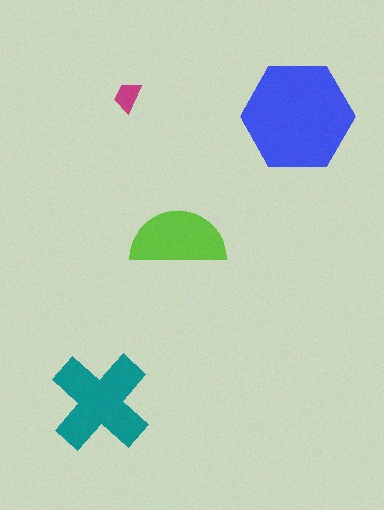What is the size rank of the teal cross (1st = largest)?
2nd.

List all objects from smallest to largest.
The magenta trapezoid, the lime semicircle, the teal cross, the blue hexagon.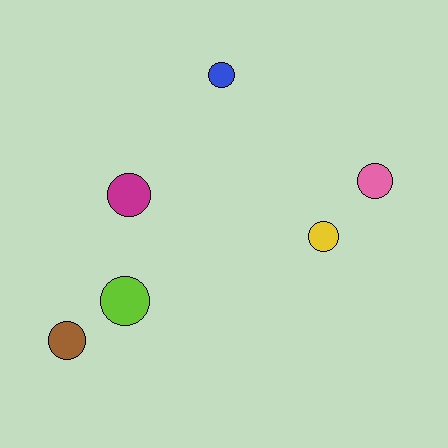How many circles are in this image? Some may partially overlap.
There are 6 circles.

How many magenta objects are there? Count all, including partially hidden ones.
There is 1 magenta object.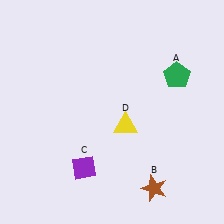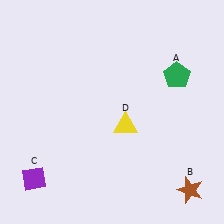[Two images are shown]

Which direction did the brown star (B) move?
The brown star (B) moved right.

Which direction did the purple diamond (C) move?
The purple diamond (C) moved left.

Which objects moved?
The objects that moved are: the brown star (B), the purple diamond (C).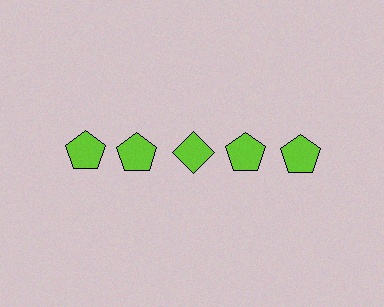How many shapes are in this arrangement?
There are 5 shapes arranged in a grid pattern.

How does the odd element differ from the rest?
It has a different shape: diamond instead of pentagon.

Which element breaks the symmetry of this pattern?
The lime diamond in the top row, center column breaks the symmetry. All other shapes are lime pentagons.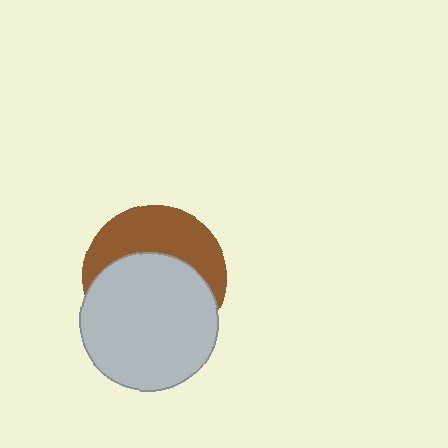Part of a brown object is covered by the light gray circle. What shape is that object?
It is a circle.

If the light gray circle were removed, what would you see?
You would see the complete brown circle.